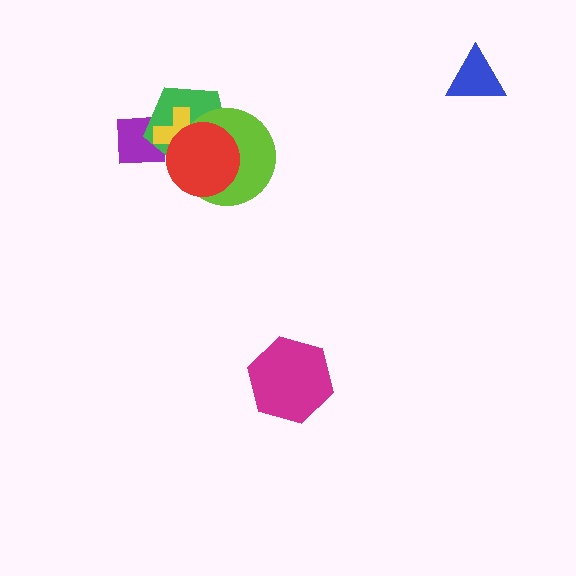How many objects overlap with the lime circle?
3 objects overlap with the lime circle.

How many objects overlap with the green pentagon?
4 objects overlap with the green pentagon.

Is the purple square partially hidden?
Yes, it is partially covered by another shape.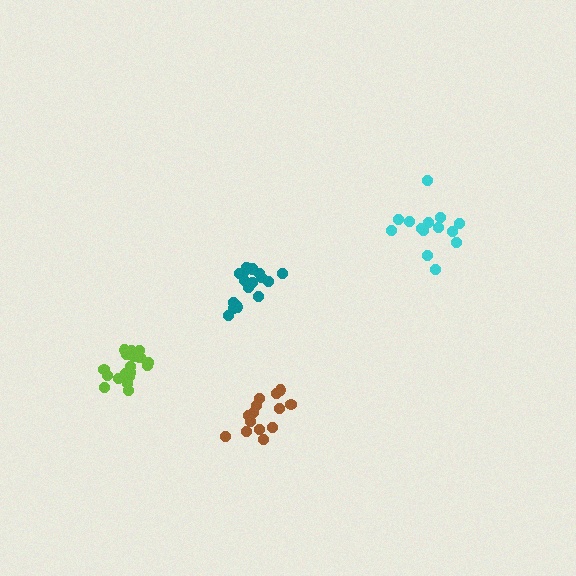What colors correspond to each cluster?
The clusters are colored: teal, cyan, lime, brown.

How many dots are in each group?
Group 1: 17 dots, Group 2: 14 dots, Group 3: 19 dots, Group 4: 14 dots (64 total).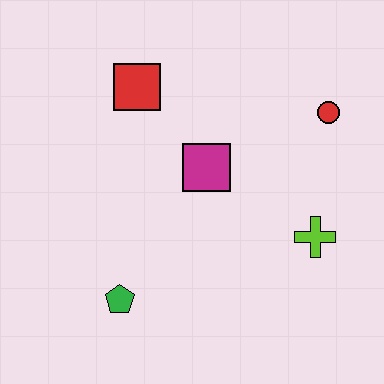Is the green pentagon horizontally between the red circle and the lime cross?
No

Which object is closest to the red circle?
The lime cross is closest to the red circle.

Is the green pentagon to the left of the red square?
Yes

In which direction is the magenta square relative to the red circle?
The magenta square is to the left of the red circle.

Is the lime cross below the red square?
Yes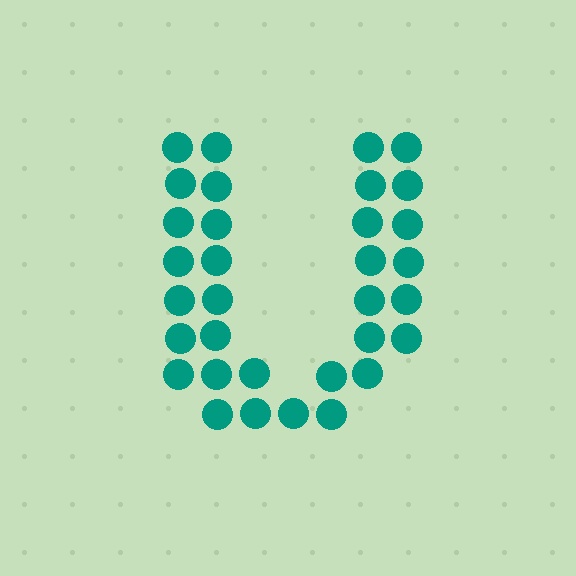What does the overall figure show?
The overall figure shows the letter U.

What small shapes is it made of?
It is made of small circles.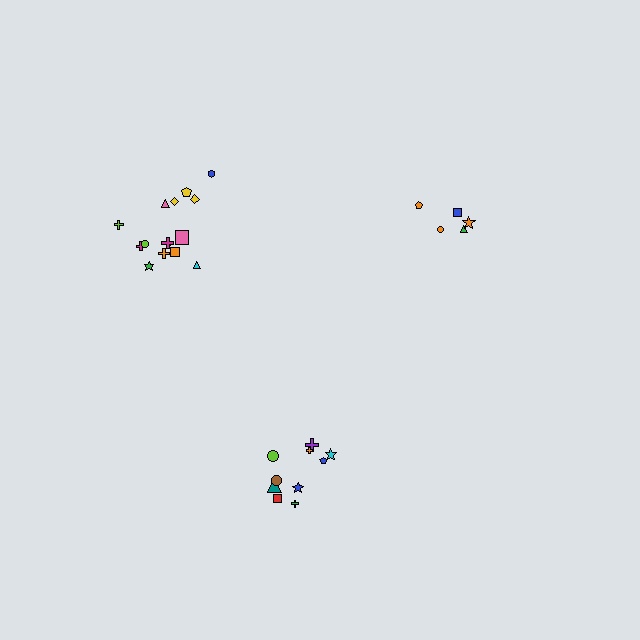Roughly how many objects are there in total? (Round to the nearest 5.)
Roughly 30 objects in total.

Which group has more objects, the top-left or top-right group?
The top-left group.